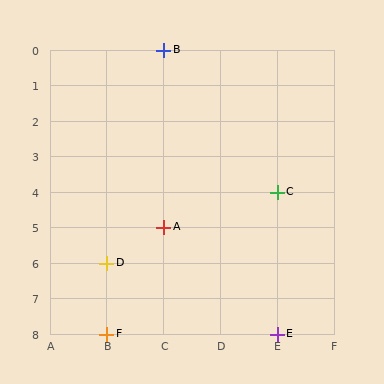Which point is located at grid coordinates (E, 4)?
Point C is at (E, 4).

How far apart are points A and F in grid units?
Points A and F are 1 column and 3 rows apart (about 3.2 grid units diagonally).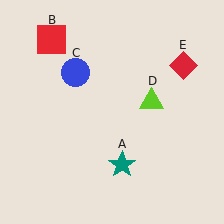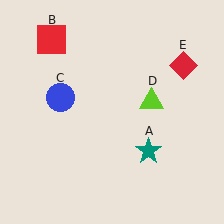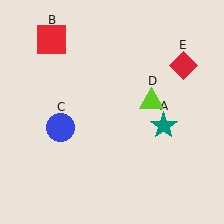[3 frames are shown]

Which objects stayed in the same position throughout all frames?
Red square (object B) and lime triangle (object D) and red diamond (object E) remained stationary.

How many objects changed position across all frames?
2 objects changed position: teal star (object A), blue circle (object C).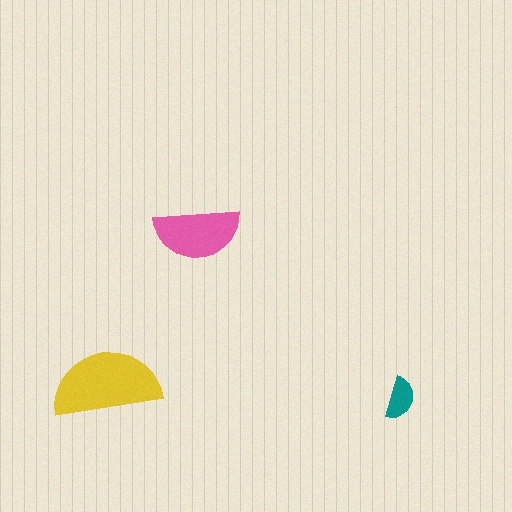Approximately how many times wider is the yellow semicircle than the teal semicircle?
About 2.5 times wider.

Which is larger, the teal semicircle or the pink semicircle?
The pink one.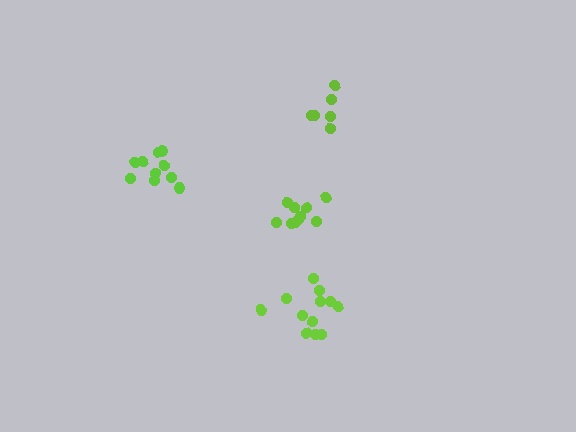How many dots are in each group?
Group 1: 10 dots, Group 2: 6 dots, Group 3: 12 dots, Group 4: 10 dots (38 total).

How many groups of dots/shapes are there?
There are 4 groups.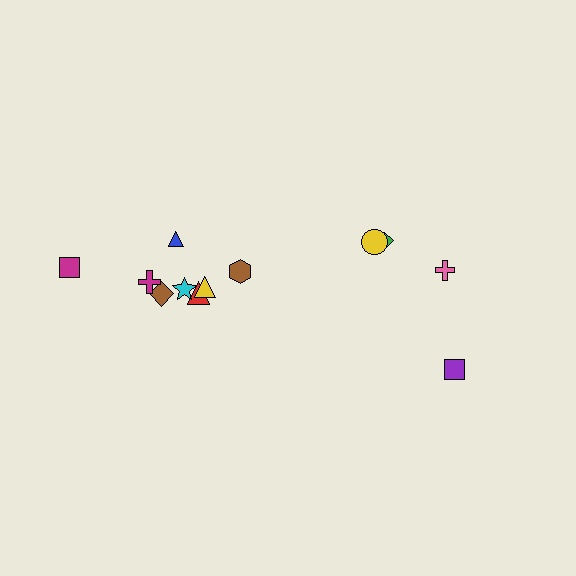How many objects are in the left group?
There are 8 objects.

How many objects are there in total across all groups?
There are 12 objects.